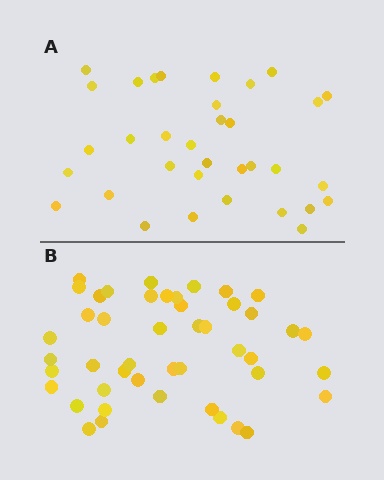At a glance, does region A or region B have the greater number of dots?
Region B (the bottom region) has more dots.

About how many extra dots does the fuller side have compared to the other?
Region B has roughly 12 or so more dots than region A.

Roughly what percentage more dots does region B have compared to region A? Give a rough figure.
About 35% more.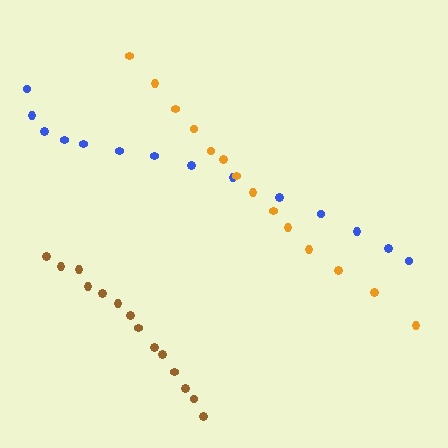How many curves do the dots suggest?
There are 3 distinct paths.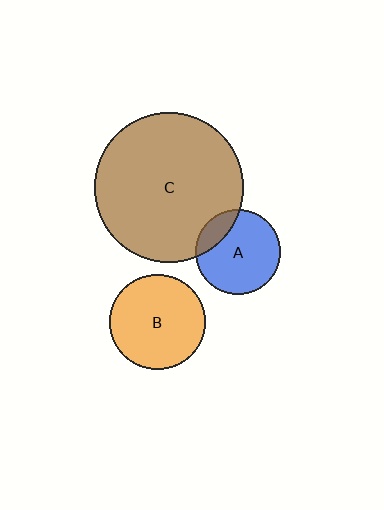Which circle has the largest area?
Circle C (brown).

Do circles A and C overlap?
Yes.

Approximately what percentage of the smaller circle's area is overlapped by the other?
Approximately 20%.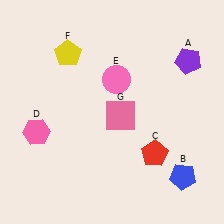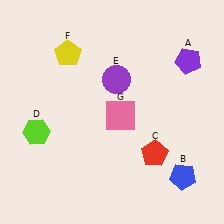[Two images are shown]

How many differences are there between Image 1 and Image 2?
There are 2 differences between the two images.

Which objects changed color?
D changed from pink to lime. E changed from pink to purple.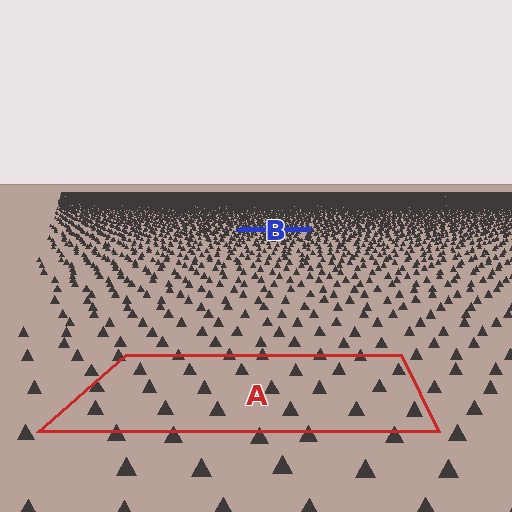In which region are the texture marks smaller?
The texture marks are smaller in region B, because it is farther away.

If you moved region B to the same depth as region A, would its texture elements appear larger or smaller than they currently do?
They would appear larger. At a closer depth, the same texture elements are projected at a bigger on-screen size.